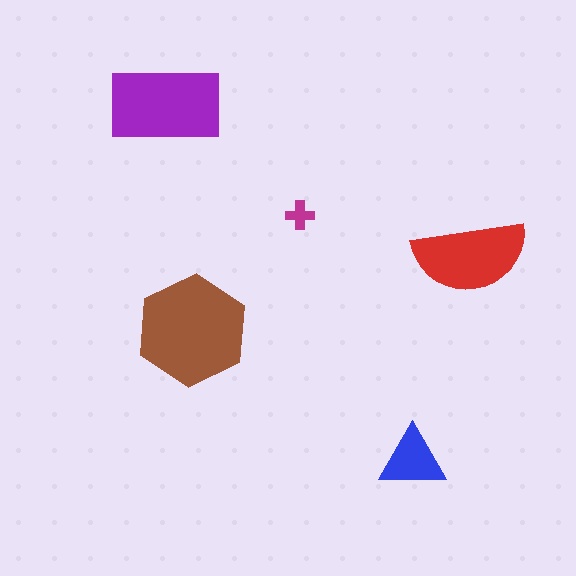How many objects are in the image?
There are 5 objects in the image.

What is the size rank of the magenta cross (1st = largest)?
5th.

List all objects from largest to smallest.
The brown hexagon, the purple rectangle, the red semicircle, the blue triangle, the magenta cross.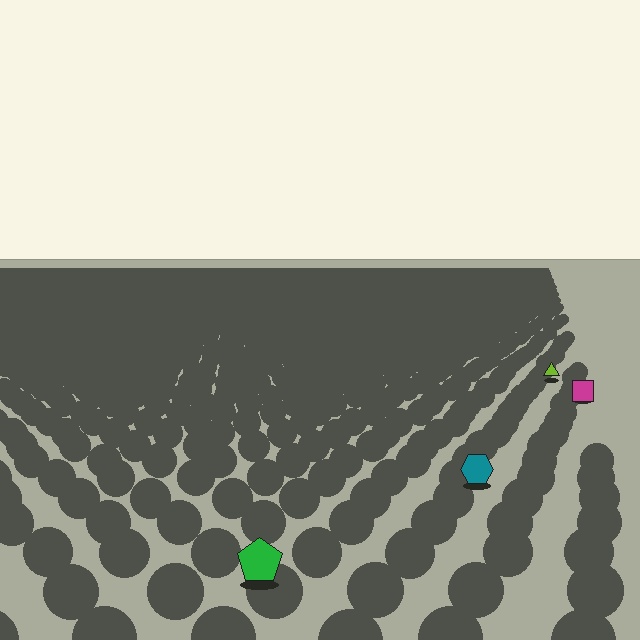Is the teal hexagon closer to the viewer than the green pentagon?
No. The green pentagon is closer — you can tell from the texture gradient: the ground texture is coarser near it.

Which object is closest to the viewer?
The green pentagon is closest. The texture marks near it are larger and more spread out.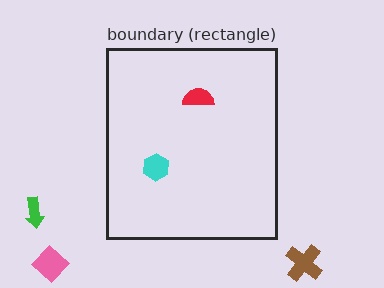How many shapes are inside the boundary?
2 inside, 3 outside.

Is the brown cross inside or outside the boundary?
Outside.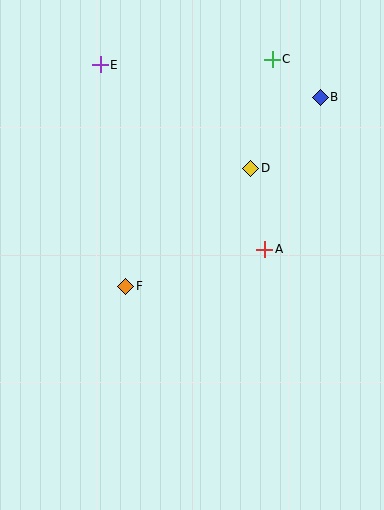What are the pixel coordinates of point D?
Point D is at (251, 168).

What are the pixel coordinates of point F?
Point F is at (126, 286).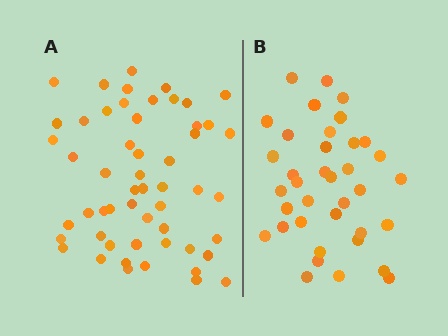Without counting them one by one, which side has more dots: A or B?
Region A (the left region) has more dots.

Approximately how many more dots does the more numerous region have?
Region A has approximately 15 more dots than region B.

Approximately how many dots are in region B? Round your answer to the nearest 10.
About 40 dots. (The exact count is 37, which rounds to 40.)